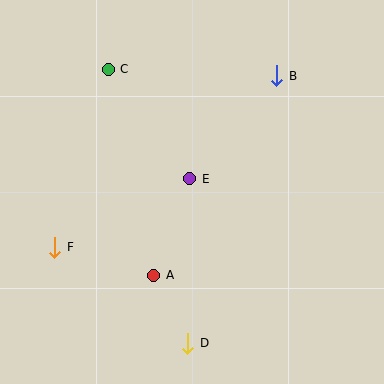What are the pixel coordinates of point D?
Point D is at (188, 343).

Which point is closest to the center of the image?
Point E at (190, 179) is closest to the center.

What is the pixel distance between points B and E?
The distance between B and E is 135 pixels.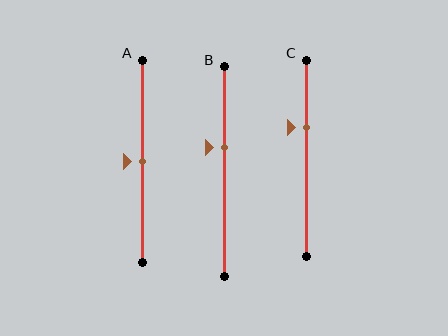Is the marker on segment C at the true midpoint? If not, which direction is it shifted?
No, the marker on segment C is shifted upward by about 16% of the segment length.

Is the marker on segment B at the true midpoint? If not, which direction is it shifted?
No, the marker on segment B is shifted upward by about 11% of the segment length.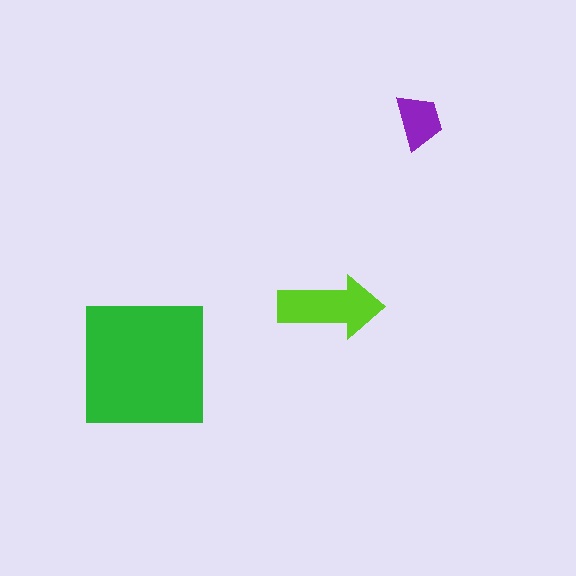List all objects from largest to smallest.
The green square, the lime arrow, the purple trapezoid.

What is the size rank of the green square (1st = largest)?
1st.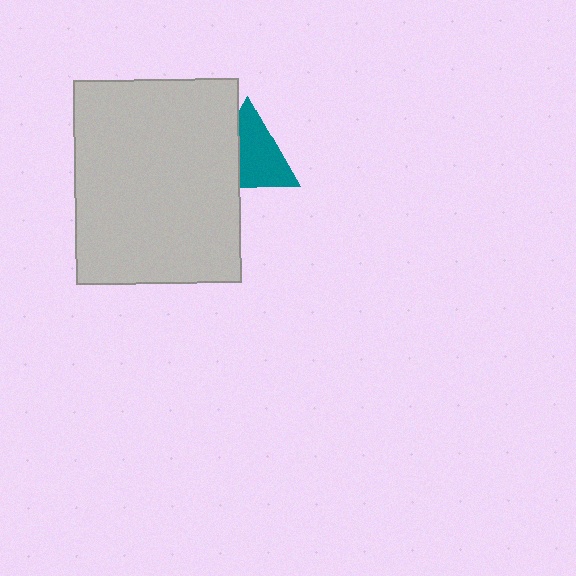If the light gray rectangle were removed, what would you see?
You would see the complete teal triangle.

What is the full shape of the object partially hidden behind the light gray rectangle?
The partially hidden object is a teal triangle.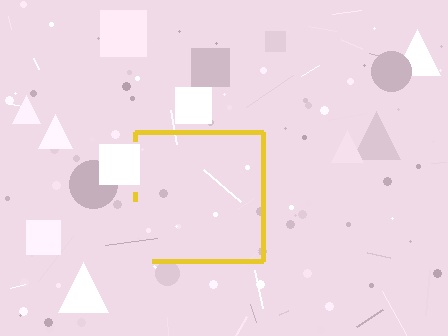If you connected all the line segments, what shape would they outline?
They would outline a square.